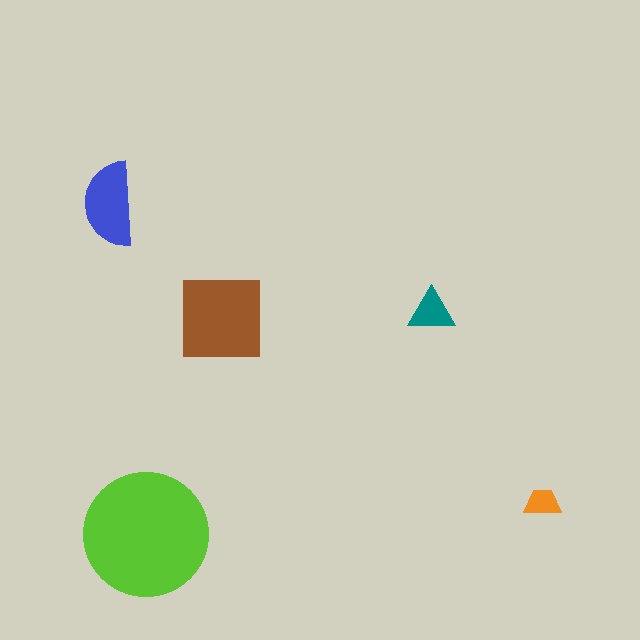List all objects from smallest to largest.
The orange trapezoid, the teal triangle, the blue semicircle, the brown square, the lime circle.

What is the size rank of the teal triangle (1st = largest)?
4th.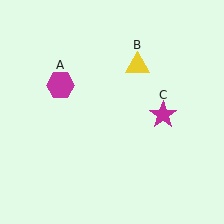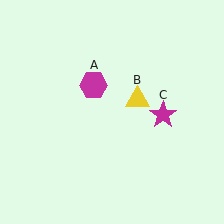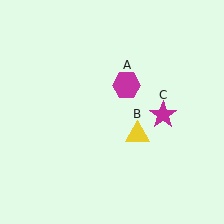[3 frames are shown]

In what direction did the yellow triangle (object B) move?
The yellow triangle (object B) moved down.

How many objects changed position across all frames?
2 objects changed position: magenta hexagon (object A), yellow triangle (object B).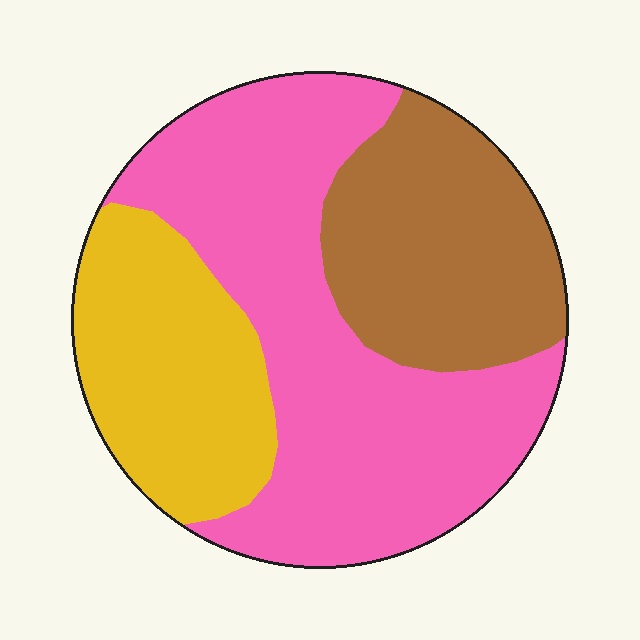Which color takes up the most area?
Pink, at roughly 50%.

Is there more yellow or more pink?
Pink.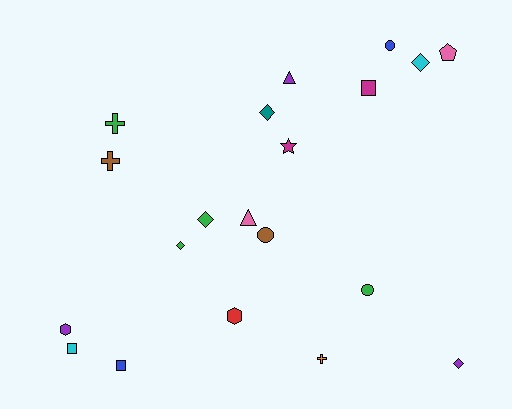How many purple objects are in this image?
There are 3 purple objects.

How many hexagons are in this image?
There are 2 hexagons.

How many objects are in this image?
There are 20 objects.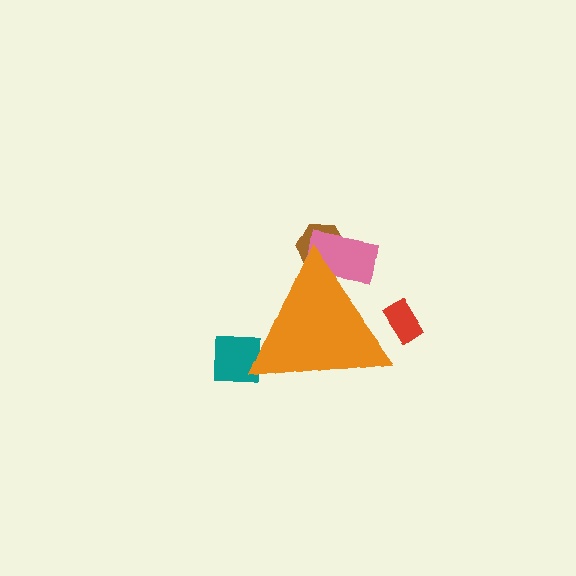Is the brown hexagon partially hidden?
Yes, the brown hexagon is partially hidden behind the orange triangle.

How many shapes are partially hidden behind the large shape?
4 shapes are partially hidden.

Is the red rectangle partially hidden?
Yes, the red rectangle is partially hidden behind the orange triangle.